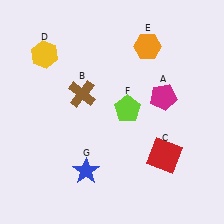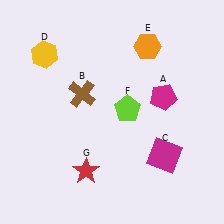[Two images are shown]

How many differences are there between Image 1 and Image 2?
There are 2 differences between the two images.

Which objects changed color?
C changed from red to magenta. G changed from blue to red.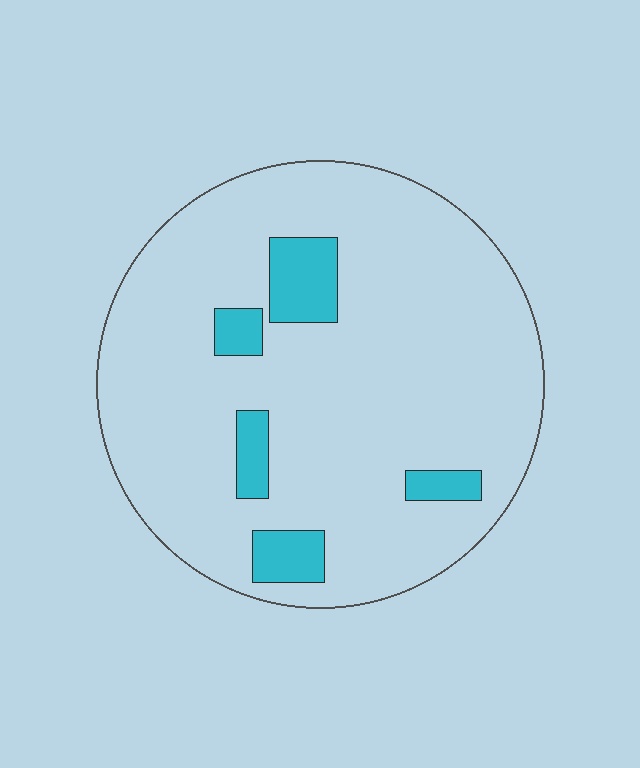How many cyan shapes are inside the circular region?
5.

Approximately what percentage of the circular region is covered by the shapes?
Approximately 10%.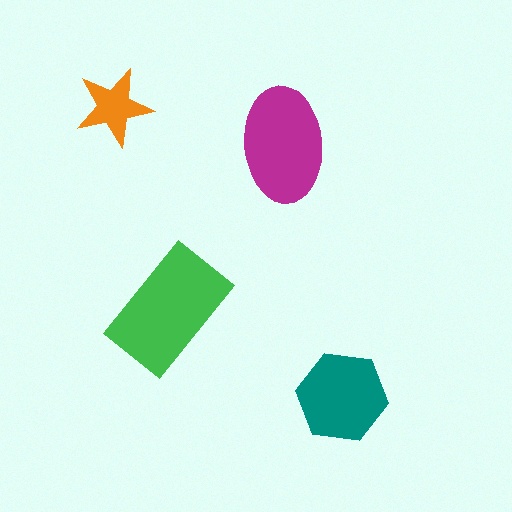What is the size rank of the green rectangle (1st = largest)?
1st.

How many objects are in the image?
There are 4 objects in the image.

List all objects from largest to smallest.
The green rectangle, the magenta ellipse, the teal hexagon, the orange star.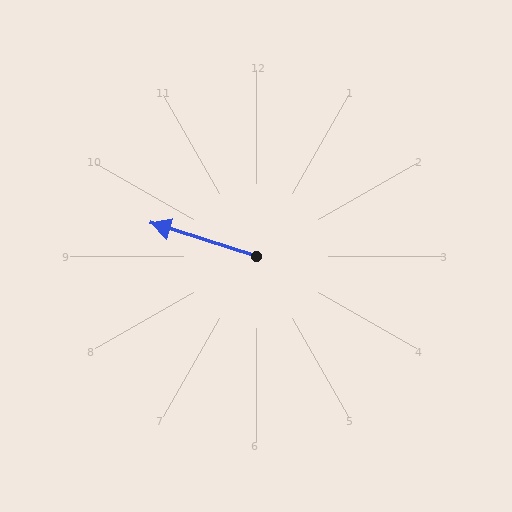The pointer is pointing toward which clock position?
Roughly 10 o'clock.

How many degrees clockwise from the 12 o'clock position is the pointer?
Approximately 287 degrees.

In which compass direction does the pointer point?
West.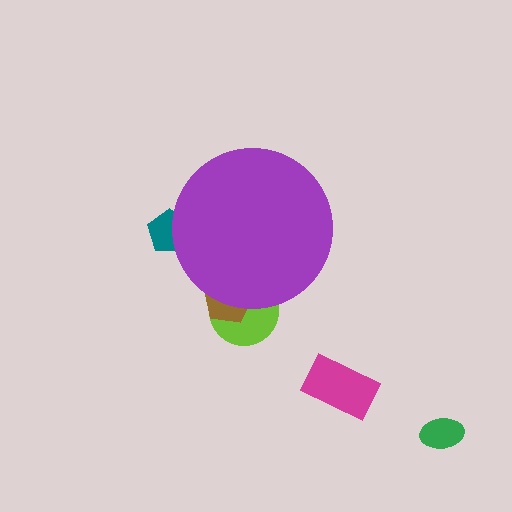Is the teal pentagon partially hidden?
Yes, the teal pentagon is partially hidden behind the purple circle.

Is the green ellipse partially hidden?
No, the green ellipse is fully visible.